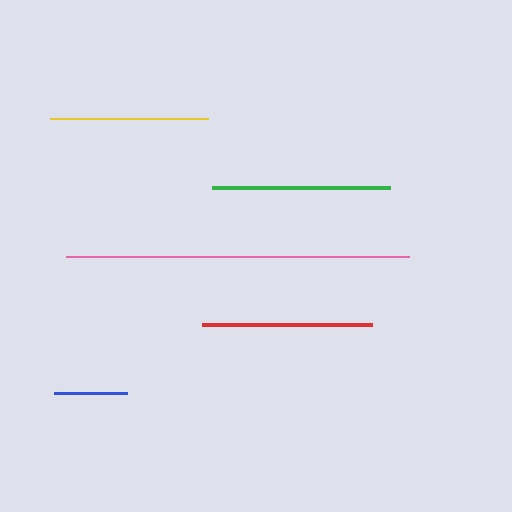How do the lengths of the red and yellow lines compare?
The red and yellow lines are approximately the same length.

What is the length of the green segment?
The green segment is approximately 177 pixels long.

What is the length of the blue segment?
The blue segment is approximately 73 pixels long.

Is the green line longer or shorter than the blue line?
The green line is longer than the blue line.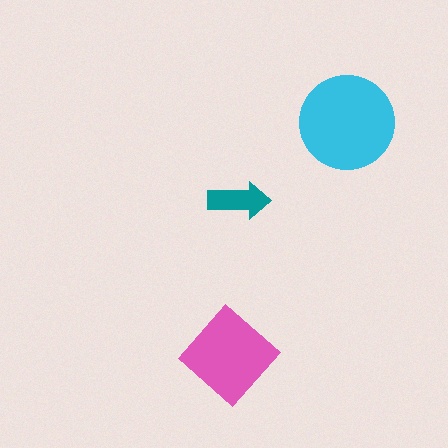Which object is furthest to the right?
The cyan circle is rightmost.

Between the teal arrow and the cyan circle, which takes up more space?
The cyan circle.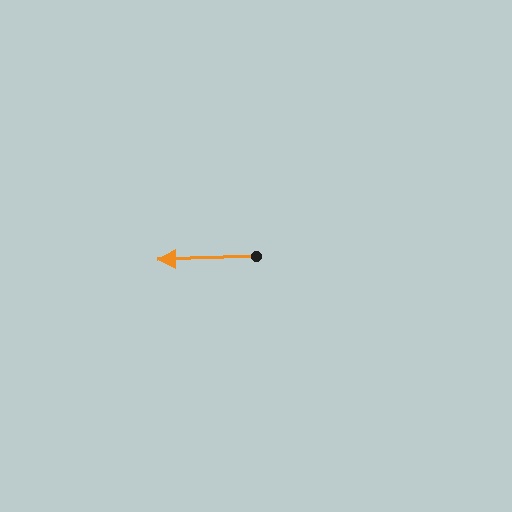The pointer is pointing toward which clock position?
Roughly 9 o'clock.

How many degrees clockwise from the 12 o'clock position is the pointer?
Approximately 268 degrees.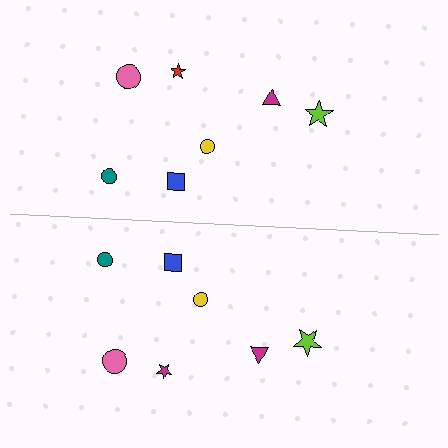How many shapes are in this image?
There are 14 shapes in this image.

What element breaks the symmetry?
The magenta star on the bottom side breaks the symmetry — its mirror counterpart is red.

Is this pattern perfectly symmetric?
No, the pattern is not perfectly symmetric. The magenta star on the bottom side breaks the symmetry — its mirror counterpart is red.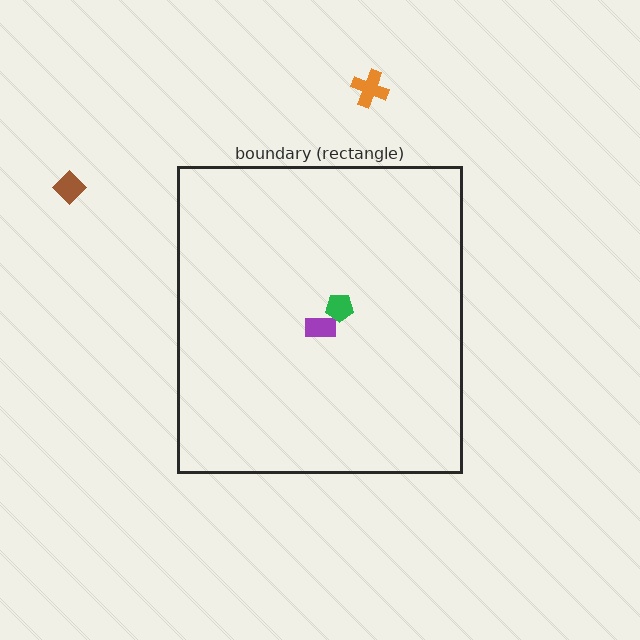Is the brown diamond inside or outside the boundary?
Outside.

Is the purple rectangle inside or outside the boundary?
Inside.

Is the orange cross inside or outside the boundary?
Outside.